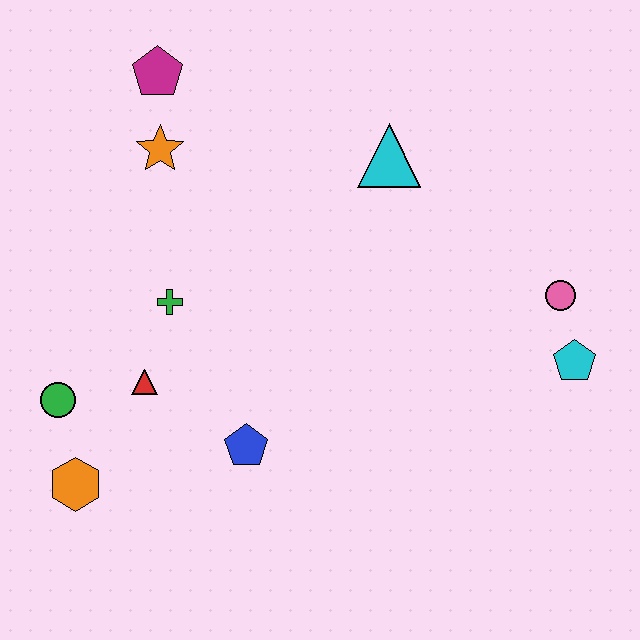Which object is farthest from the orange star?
The cyan pentagon is farthest from the orange star.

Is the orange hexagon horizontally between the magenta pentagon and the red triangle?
No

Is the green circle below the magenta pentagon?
Yes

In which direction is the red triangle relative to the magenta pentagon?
The red triangle is below the magenta pentagon.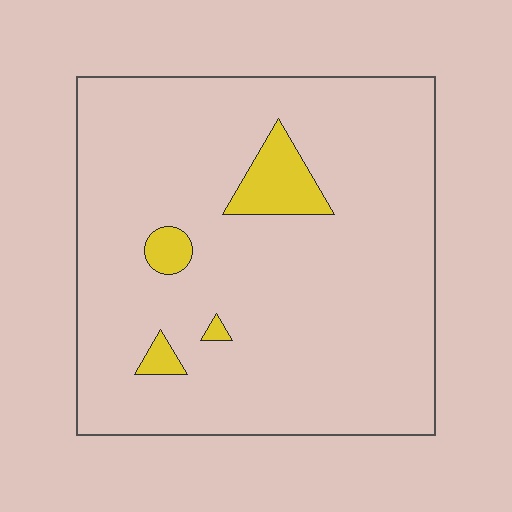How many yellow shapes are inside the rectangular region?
4.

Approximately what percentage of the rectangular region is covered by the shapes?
Approximately 5%.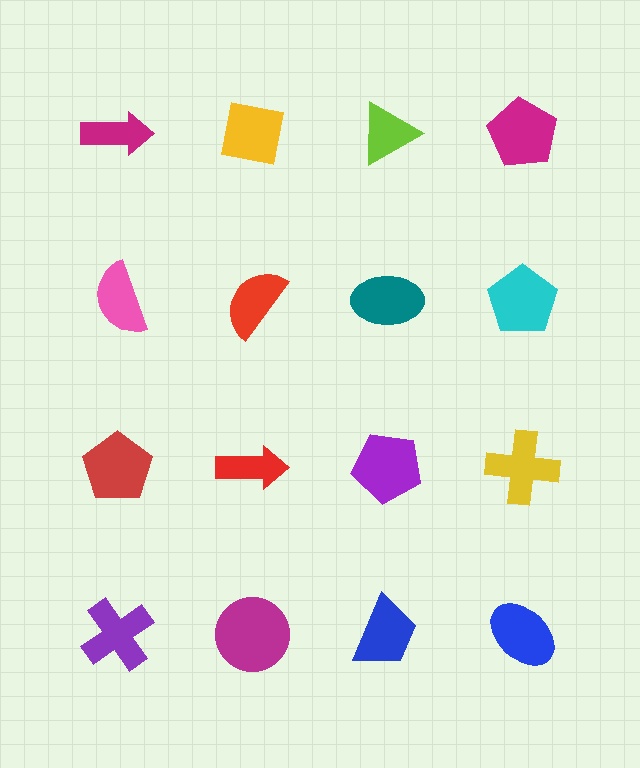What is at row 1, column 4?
A magenta pentagon.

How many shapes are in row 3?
4 shapes.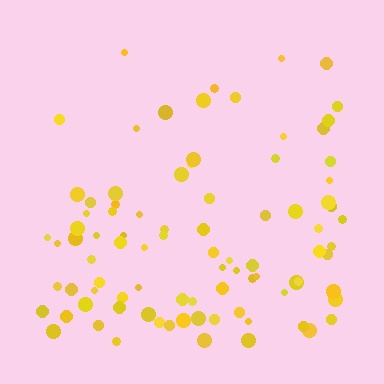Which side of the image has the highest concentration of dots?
The bottom.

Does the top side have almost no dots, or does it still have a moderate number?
Still a moderate number, just noticeably fewer than the bottom.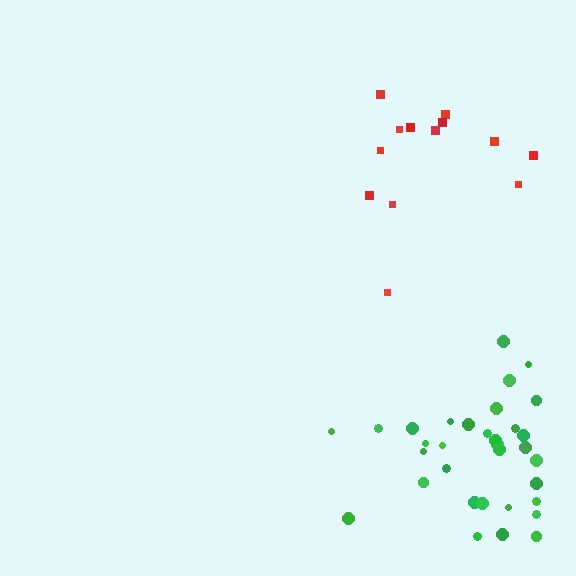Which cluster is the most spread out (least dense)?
Red.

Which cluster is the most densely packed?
Green.